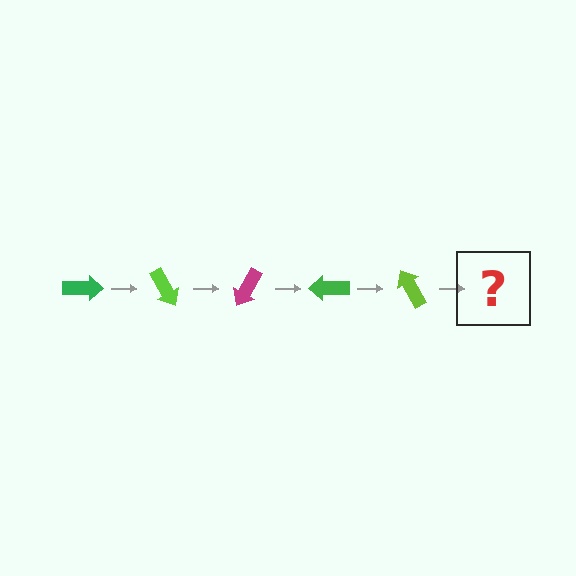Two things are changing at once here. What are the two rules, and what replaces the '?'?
The two rules are that it rotates 60 degrees each step and the color cycles through green, lime, and magenta. The '?' should be a magenta arrow, rotated 300 degrees from the start.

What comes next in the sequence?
The next element should be a magenta arrow, rotated 300 degrees from the start.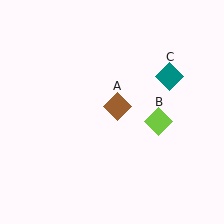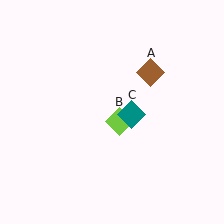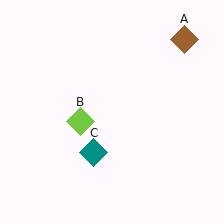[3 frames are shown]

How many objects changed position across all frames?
3 objects changed position: brown diamond (object A), lime diamond (object B), teal diamond (object C).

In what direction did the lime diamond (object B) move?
The lime diamond (object B) moved left.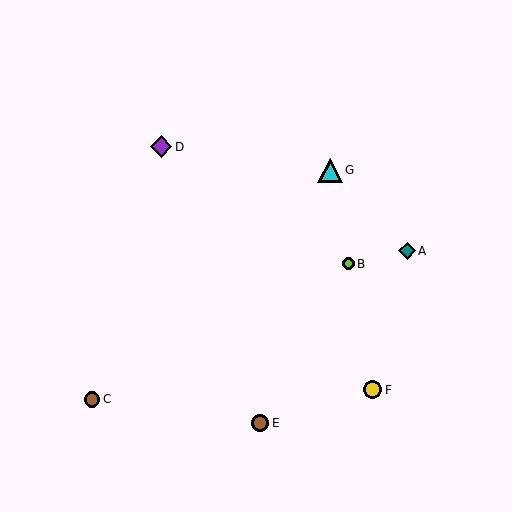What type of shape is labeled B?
Shape B is a lime circle.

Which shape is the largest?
The cyan triangle (labeled G) is the largest.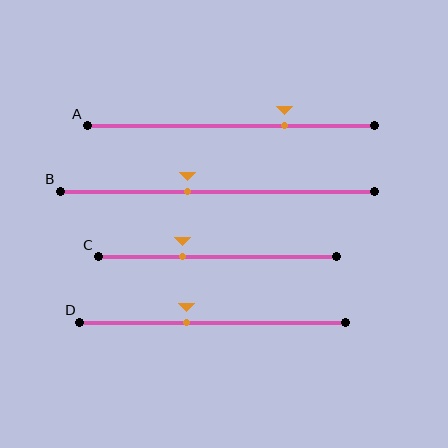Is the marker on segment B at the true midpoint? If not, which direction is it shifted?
No, the marker on segment B is shifted to the left by about 10% of the segment length.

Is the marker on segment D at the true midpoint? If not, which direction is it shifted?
No, the marker on segment D is shifted to the left by about 10% of the segment length.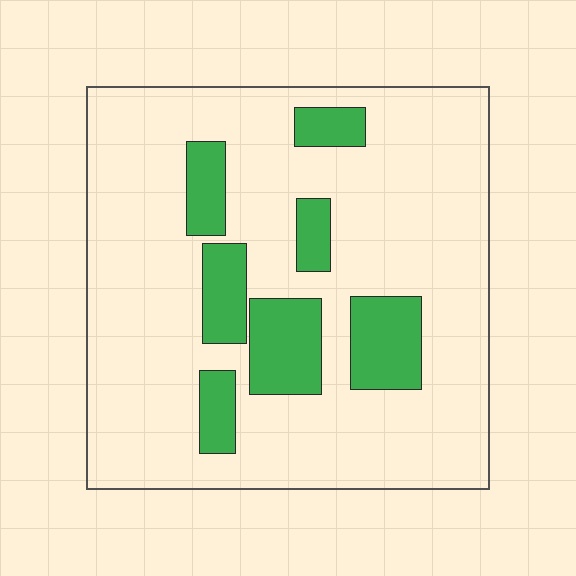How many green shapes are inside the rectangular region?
7.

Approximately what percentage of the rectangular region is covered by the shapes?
Approximately 20%.